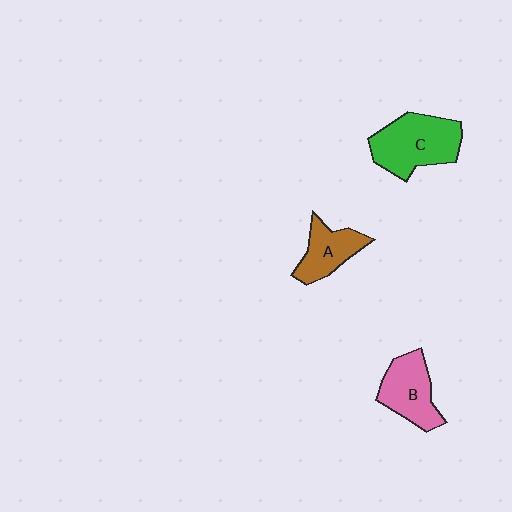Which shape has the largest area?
Shape C (green).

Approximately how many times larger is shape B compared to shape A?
Approximately 1.2 times.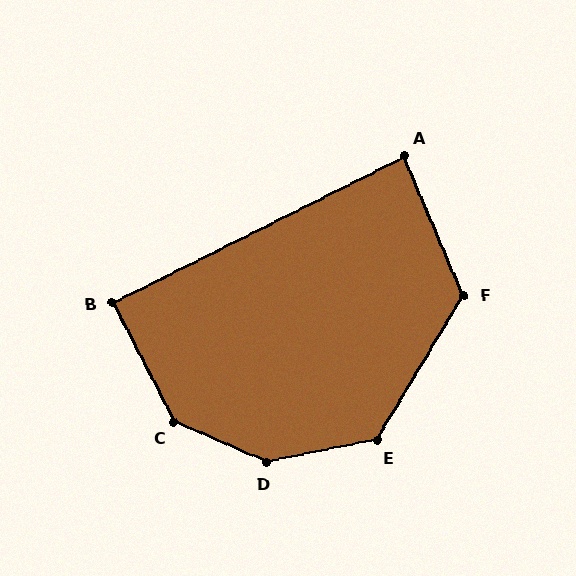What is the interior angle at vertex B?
Approximately 90 degrees (approximately right).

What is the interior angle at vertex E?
Approximately 133 degrees (obtuse).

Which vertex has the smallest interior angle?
A, at approximately 86 degrees.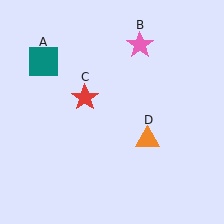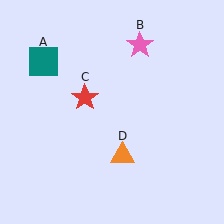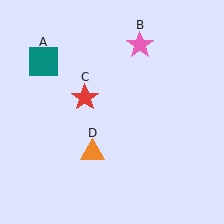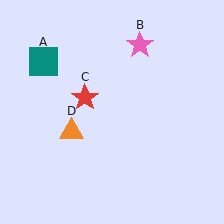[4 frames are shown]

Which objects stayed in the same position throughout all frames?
Teal square (object A) and pink star (object B) and red star (object C) remained stationary.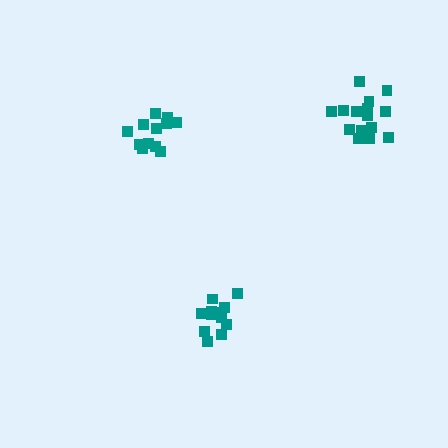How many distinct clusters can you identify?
There are 3 distinct clusters.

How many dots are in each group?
Group 1: 12 dots, Group 2: 13 dots, Group 3: 17 dots (42 total).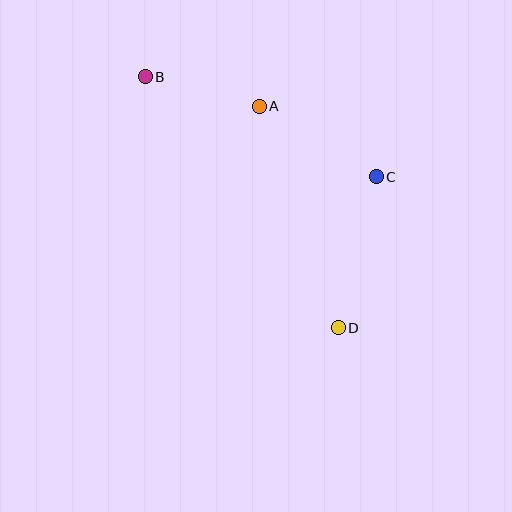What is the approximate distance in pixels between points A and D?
The distance between A and D is approximately 235 pixels.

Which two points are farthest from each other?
Points B and D are farthest from each other.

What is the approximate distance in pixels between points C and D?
The distance between C and D is approximately 156 pixels.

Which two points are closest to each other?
Points A and B are closest to each other.